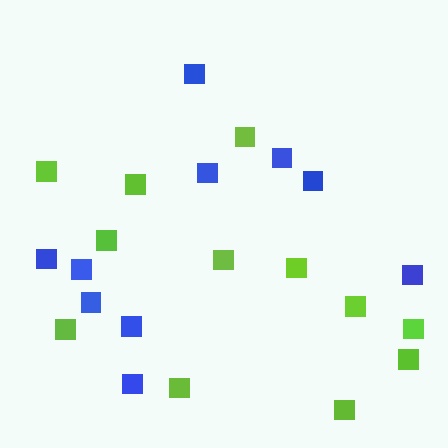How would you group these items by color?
There are 2 groups: one group of blue squares (10) and one group of lime squares (12).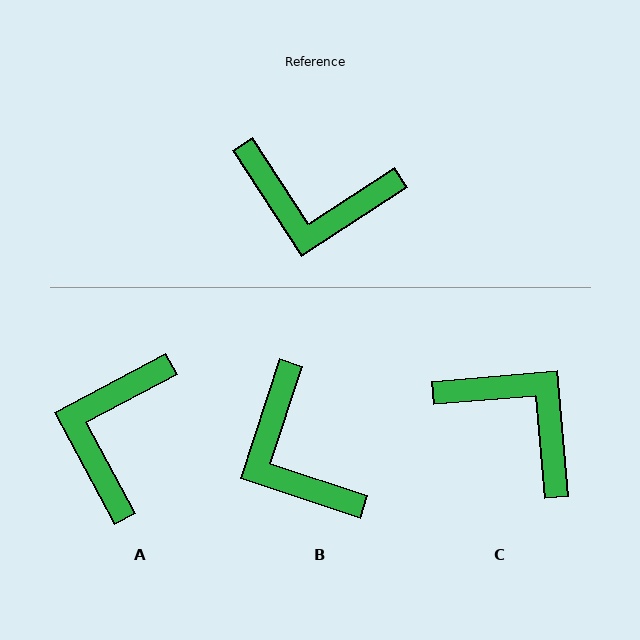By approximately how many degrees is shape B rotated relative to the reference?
Approximately 52 degrees clockwise.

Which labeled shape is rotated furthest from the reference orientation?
C, about 152 degrees away.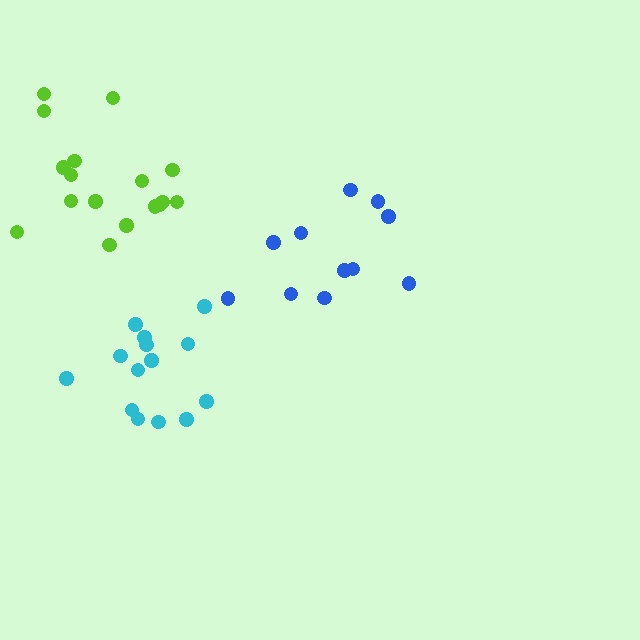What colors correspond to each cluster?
The clusters are colored: lime, blue, cyan.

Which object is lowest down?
The cyan cluster is bottommost.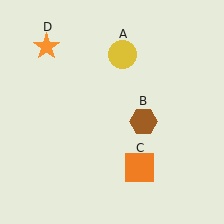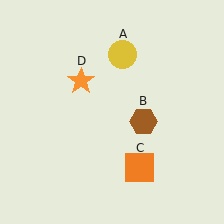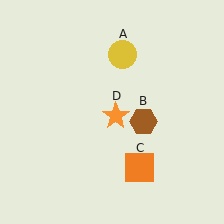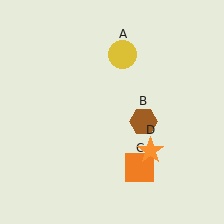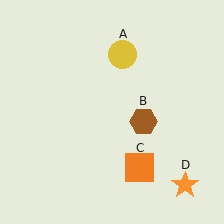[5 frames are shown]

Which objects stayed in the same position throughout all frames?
Yellow circle (object A) and brown hexagon (object B) and orange square (object C) remained stationary.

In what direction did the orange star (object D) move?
The orange star (object D) moved down and to the right.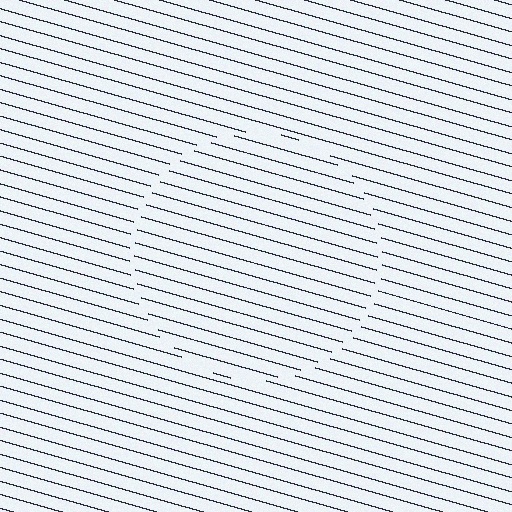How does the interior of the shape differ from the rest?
The interior of the shape contains the same grating, shifted by half a period — the contour is defined by the phase discontinuity where line-ends from the inner and outer gratings abut.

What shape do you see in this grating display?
An illusory circle. The interior of the shape contains the same grating, shifted by half a period — the contour is defined by the phase discontinuity where line-ends from the inner and outer gratings abut.